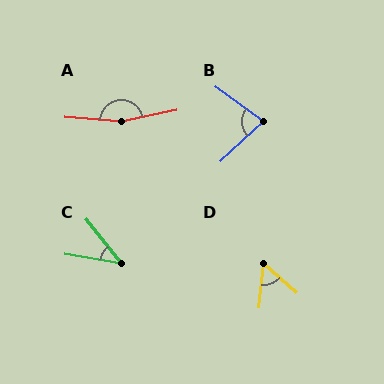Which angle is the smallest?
C, at approximately 41 degrees.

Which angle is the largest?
A, at approximately 163 degrees.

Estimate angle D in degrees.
Approximately 54 degrees.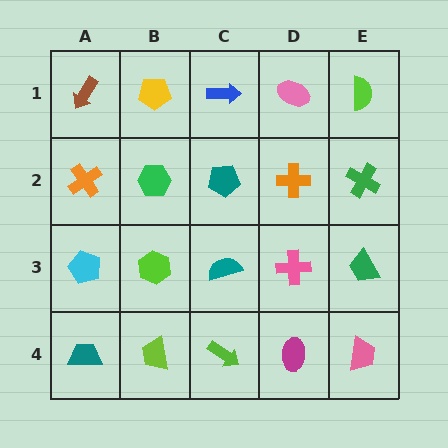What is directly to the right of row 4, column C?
A magenta ellipse.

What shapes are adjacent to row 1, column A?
An orange cross (row 2, column A), a yellow pentagon (row 1, column B).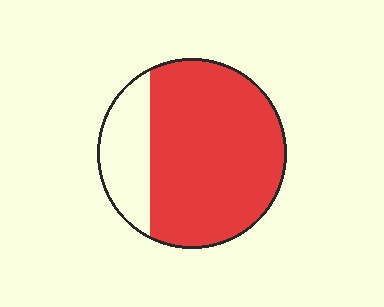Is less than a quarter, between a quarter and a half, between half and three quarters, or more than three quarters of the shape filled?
More than three quarters.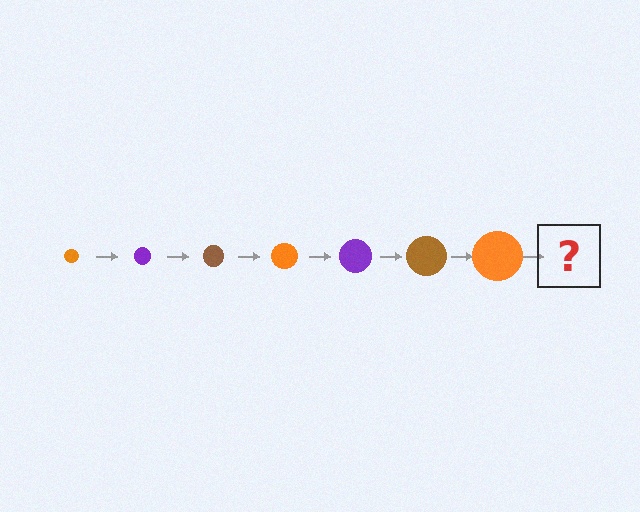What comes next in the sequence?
The next element should be a purple circle, larger than the previous one.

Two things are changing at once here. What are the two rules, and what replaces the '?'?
The two rules are that the circle grows larger each step and the color cycles through orange, purple, and brown. The '?' should be a purple circle, larger than the previous one.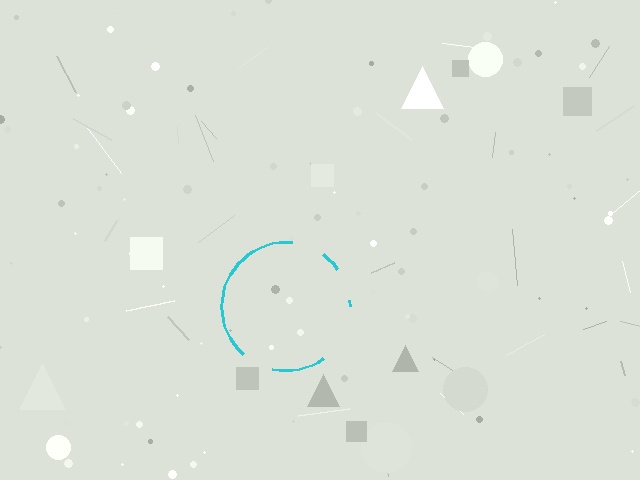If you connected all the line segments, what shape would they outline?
They would outline a circle.